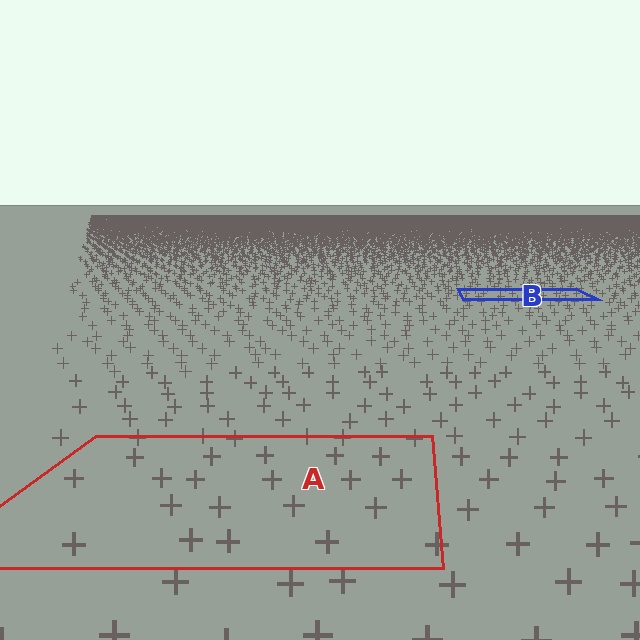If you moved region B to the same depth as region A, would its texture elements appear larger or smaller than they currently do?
They would appear larger. At a closer depth, the same texture elements are projected at a bigger on-screen size.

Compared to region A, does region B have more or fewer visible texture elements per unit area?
Region B has more texture elements per unit area — they are packed more densely because it is farther away.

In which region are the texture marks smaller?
The texture marks are smaller in region B, because it is farther away.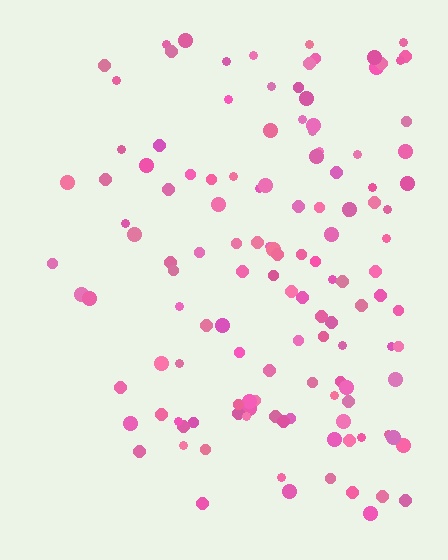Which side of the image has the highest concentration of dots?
The right.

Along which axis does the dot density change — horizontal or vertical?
Horizontal.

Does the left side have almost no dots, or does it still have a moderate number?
Still a moderate number, just noticeably fewer than the right.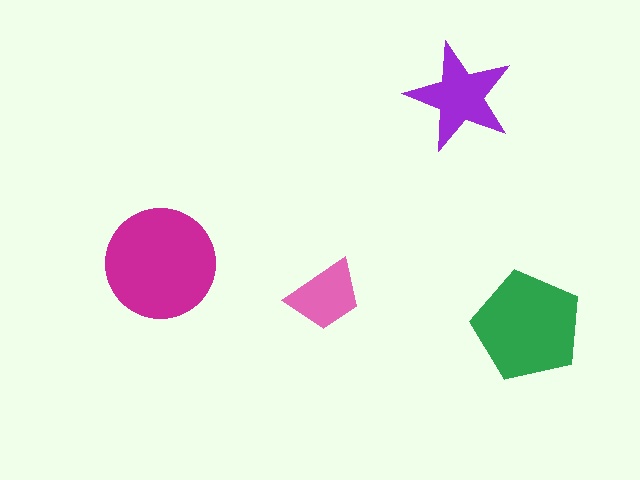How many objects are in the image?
There are 4 objects in the image.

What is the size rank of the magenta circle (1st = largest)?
1st.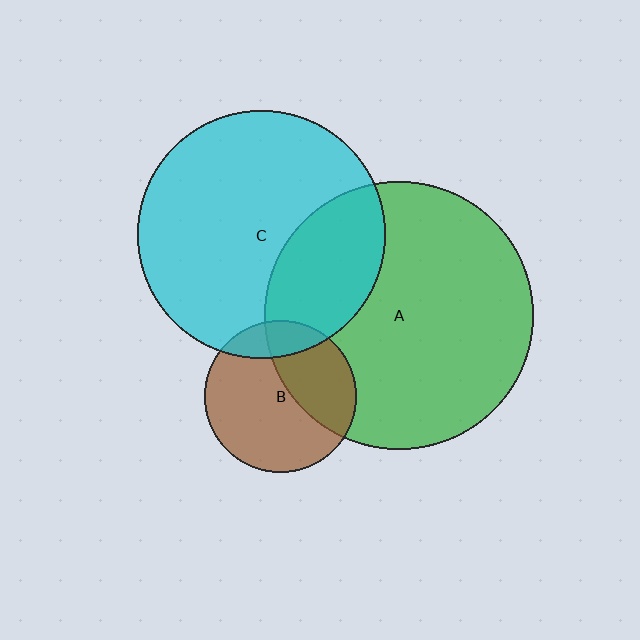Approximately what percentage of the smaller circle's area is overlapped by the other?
Approximately 30%.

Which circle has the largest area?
Circle A (green).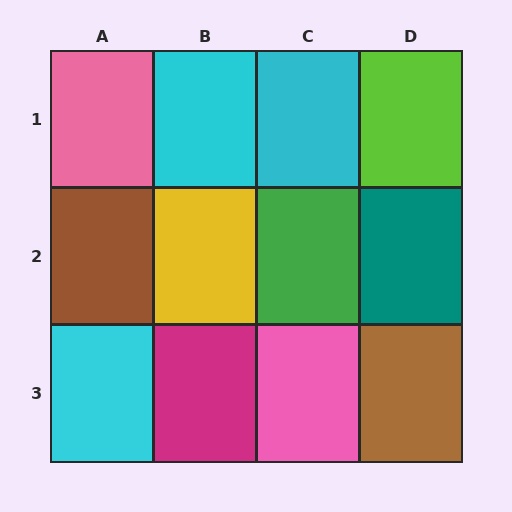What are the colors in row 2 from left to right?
Brown, yellow, green, teal.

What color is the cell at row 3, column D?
Brown.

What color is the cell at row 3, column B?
Magenta.